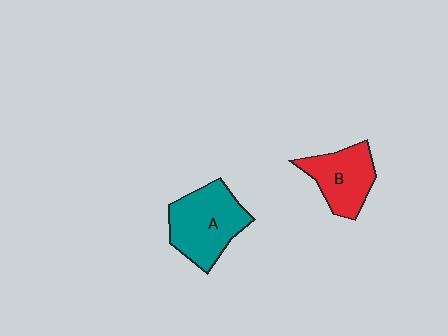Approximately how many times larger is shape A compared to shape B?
Approximately 1.3 times.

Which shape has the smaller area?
Shape B (red).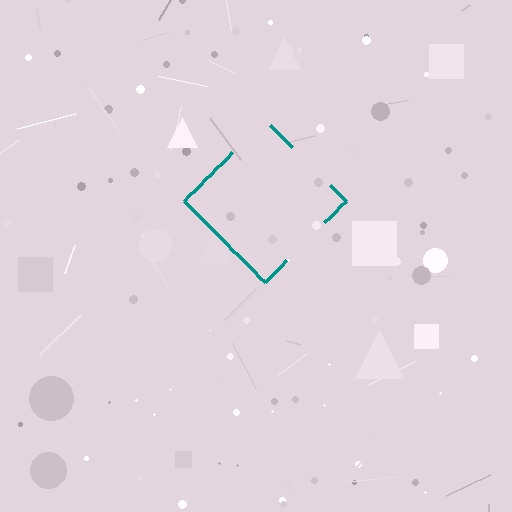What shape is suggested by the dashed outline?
The dashed outline suggests a diamond.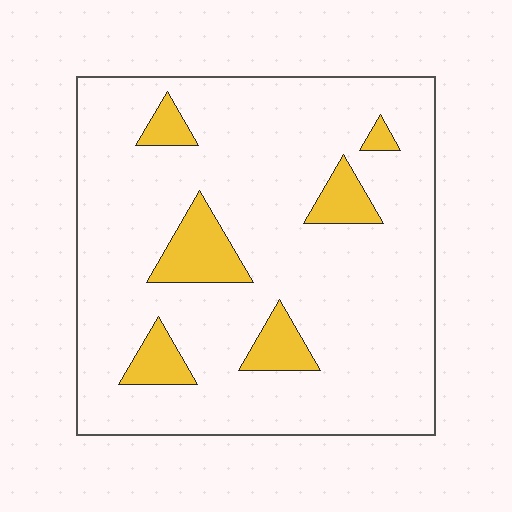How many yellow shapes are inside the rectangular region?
6.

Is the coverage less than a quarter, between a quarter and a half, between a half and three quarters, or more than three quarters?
Less than a quarter.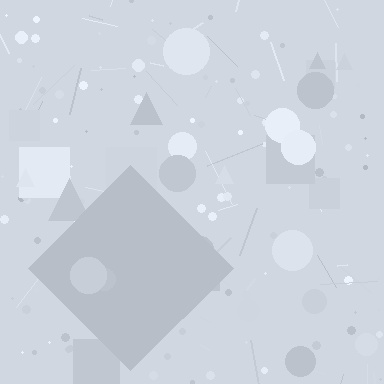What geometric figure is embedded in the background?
A diamond is embedded in the background.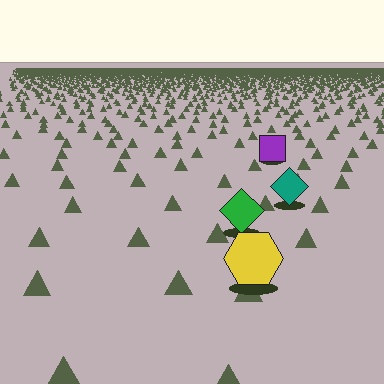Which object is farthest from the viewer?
The purple square is farthest from the viewer. It appears smaller and the ground texture around it is denser.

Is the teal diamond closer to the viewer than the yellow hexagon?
No. The yellow hexagon is closer — you can tell from the texture gradient: the ground texture is coarser near it.